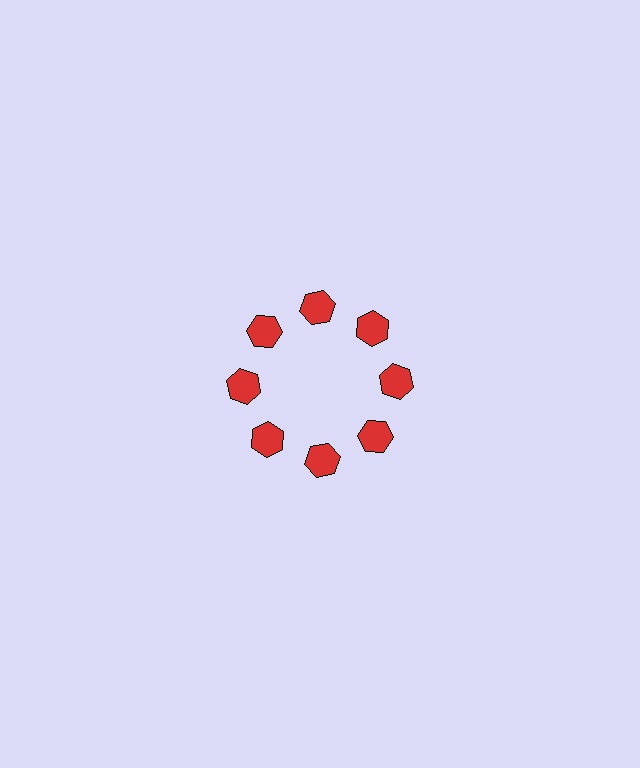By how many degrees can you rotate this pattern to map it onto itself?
The pattern maps onto itself every 45 degrees of rotation.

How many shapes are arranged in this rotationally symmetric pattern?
There are 8 shapes, arranged in 8 groups of 1.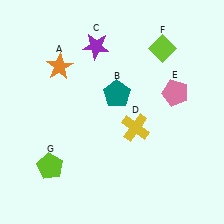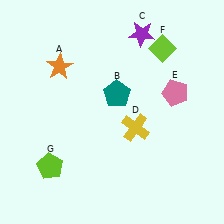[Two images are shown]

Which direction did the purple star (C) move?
The purple star (C) moved right.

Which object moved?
The purple star (C) moved right.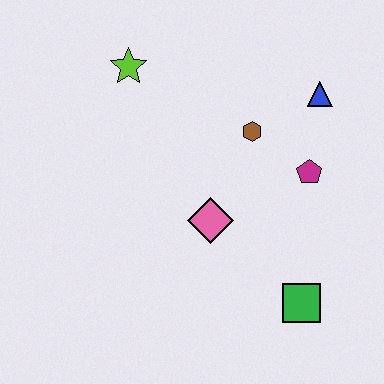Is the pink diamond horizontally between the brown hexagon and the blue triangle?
No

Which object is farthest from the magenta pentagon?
The lime star is farthest from the magenta pentagon.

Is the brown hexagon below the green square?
No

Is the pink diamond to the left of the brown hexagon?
Yes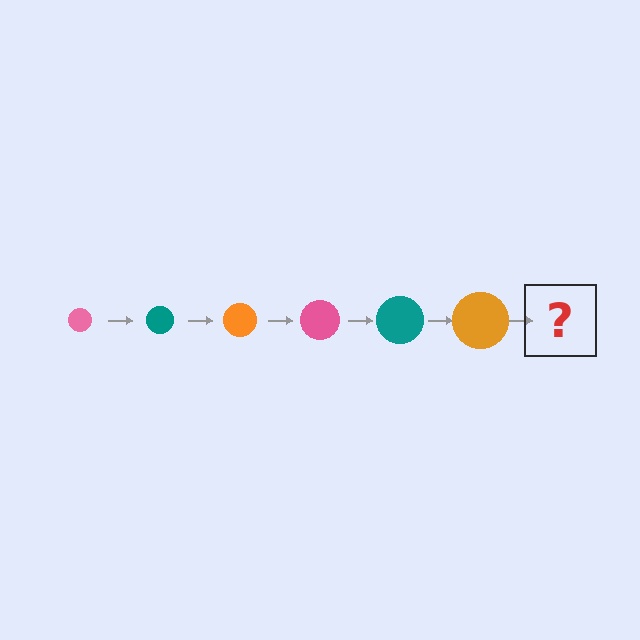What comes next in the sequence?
The next element should be a pink circle, larger than the previous one.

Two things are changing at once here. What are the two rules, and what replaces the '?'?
The two rules are that the circle grows larger each step and the color cycles through pink, teal, and orange. The '?' should be a pink circle, larger than the previous one.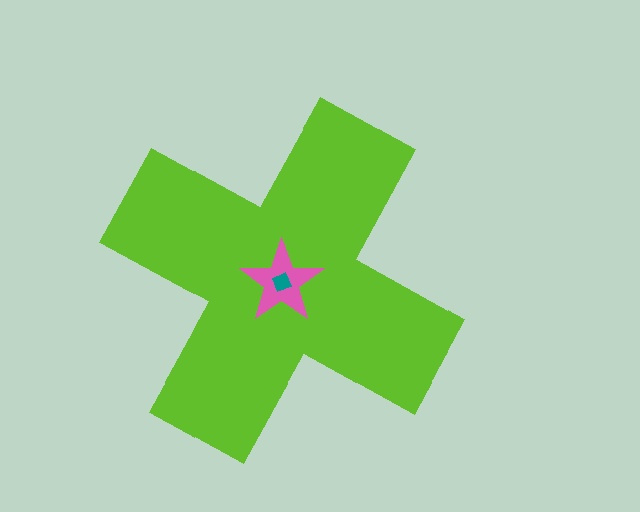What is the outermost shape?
The lime cross.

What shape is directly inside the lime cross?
The pink star.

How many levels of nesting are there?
3.